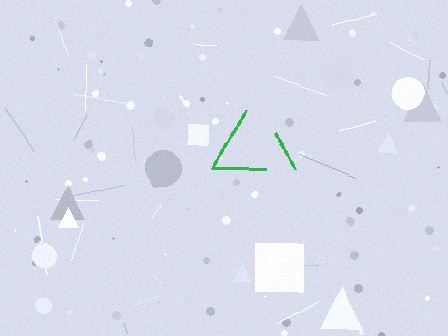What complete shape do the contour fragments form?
The contour fragments form a triangle.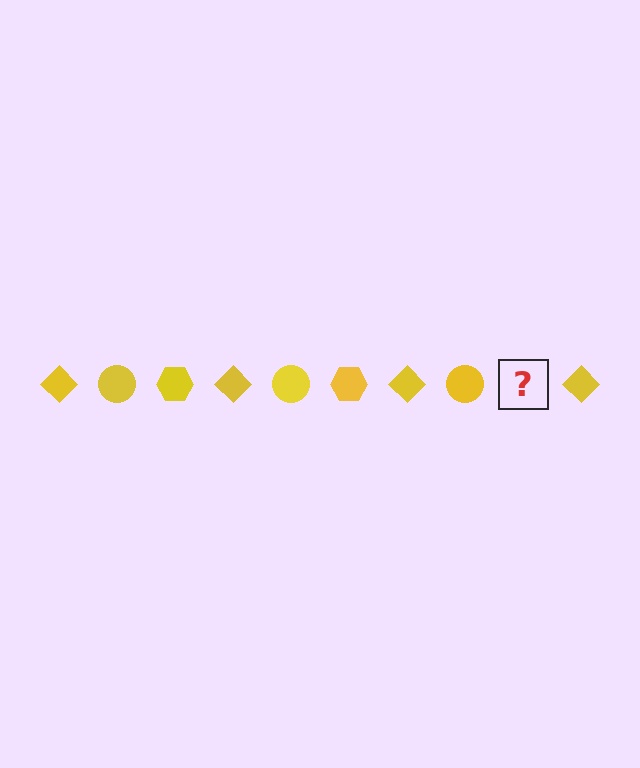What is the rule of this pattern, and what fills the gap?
The rule is that the pattern cycles through diamond, circle, hexagon shapes in yellow. The gap should be filled with a yellow hexagon.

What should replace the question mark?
The question mark should be replaced with a yellow hexagon.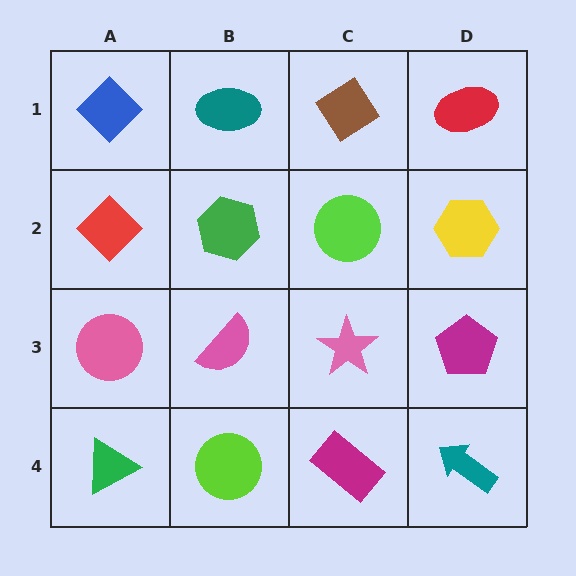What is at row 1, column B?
A teal ellipse.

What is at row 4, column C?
A magenta rectangle.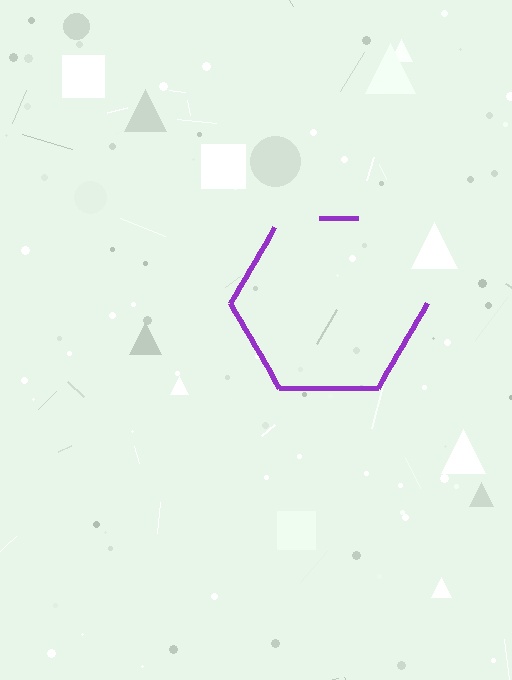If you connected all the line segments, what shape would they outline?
They would outline a hexagon.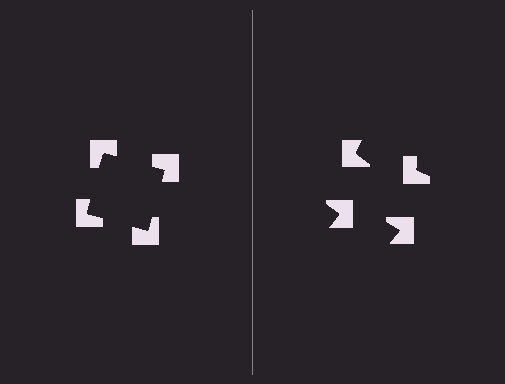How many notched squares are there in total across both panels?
8 — 4 on each side.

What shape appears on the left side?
An illusory square.